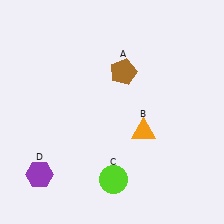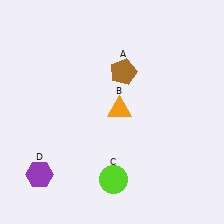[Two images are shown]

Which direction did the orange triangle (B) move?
The orange triangle (B) moved left.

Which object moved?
The orange triangle (B) moved left.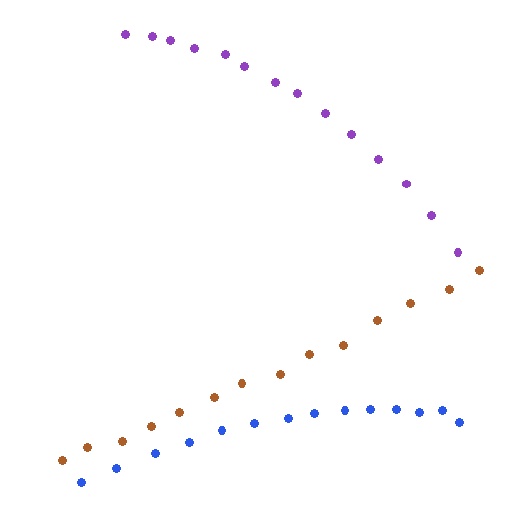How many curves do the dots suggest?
There are 3 distinct paths.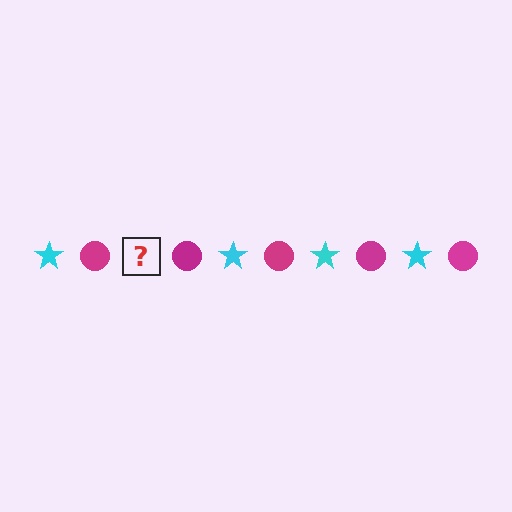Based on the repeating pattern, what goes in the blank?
The blank should be a cyan star.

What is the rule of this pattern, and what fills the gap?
The rule is that the pattern alternates between cyan star and magenta circle. The gap should be filled with a cyan star.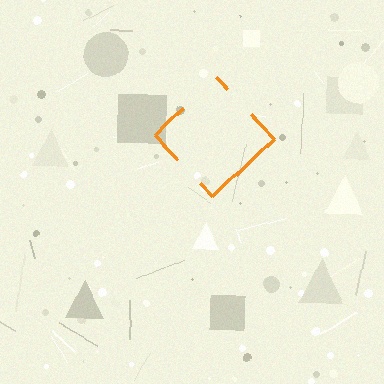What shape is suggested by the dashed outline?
The dashed outline suggests a diamond.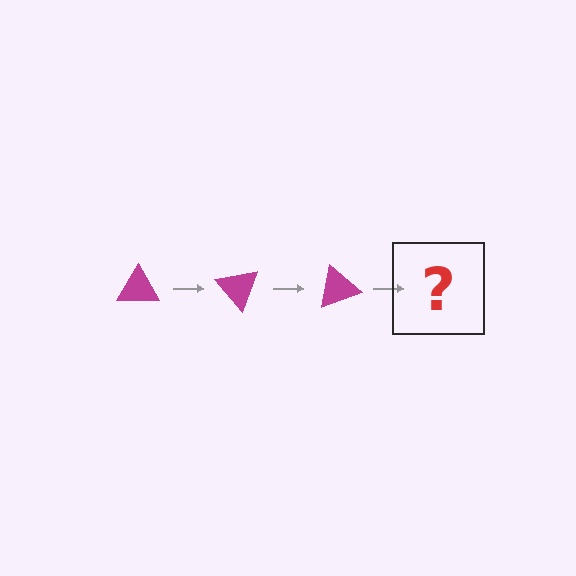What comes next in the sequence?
The next element should be a magenta triangle rotated 150 degrees.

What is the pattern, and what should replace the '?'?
The pattern is that the triangle rotates 50 degrees each step. The '?' should be a magenta triangle rotated 150 degrees.